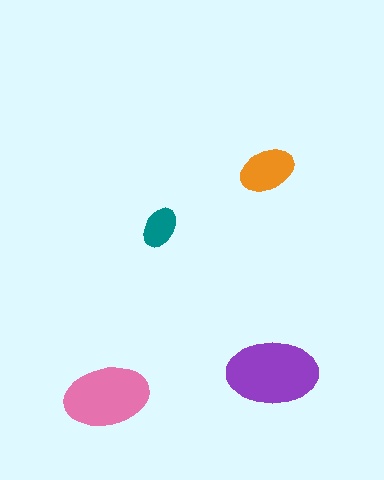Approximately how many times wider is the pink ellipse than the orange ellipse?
About 1.5 times wider.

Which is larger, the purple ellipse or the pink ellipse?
The purple one.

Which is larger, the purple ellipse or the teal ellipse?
The purple one.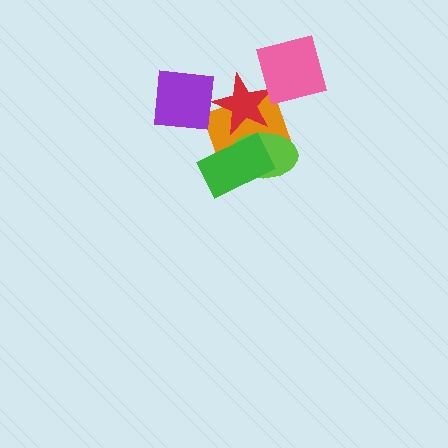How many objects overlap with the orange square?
3 objects overlap with the orange square.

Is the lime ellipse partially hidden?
Yes, it is partially covered by another shape.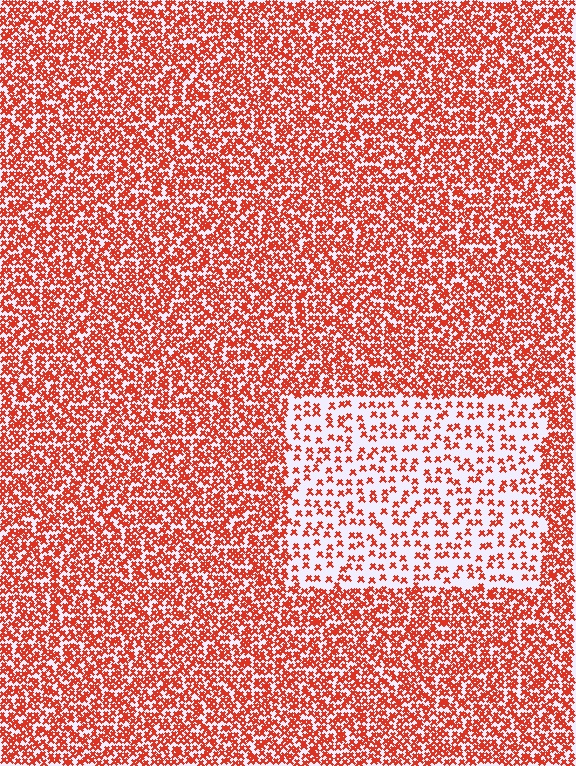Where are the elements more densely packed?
The elements are more densely packed outside the rectangle boundary.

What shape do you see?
I see a rectangle.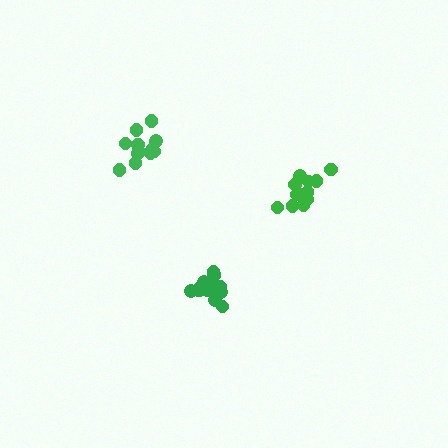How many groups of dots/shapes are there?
There are 3 groups.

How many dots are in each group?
Group 1: 15 dots, Group 2: 15 dots, Group 3: 13 dots (43 total).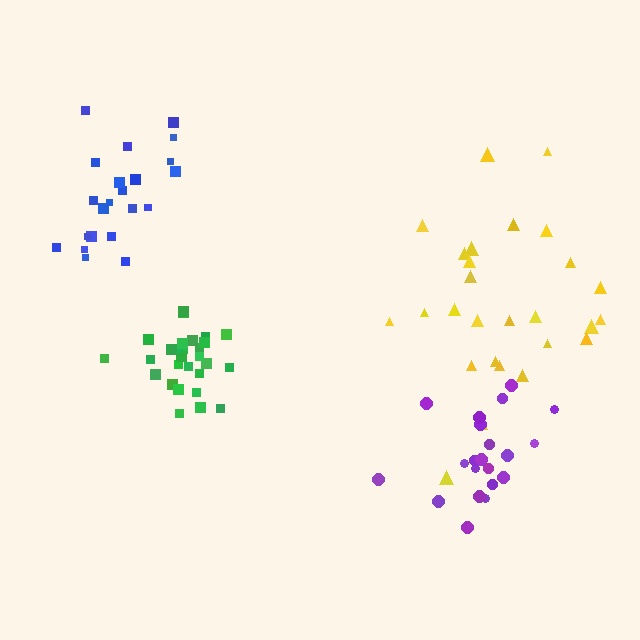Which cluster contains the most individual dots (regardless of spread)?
Green (28).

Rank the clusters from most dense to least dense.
green, purple, blue, yellow.